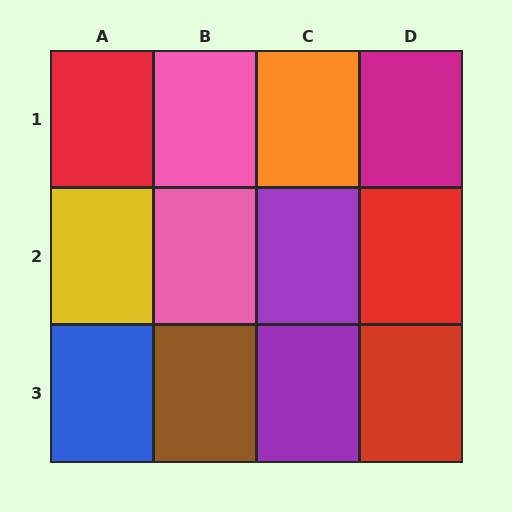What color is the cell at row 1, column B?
Pink.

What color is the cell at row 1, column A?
Red.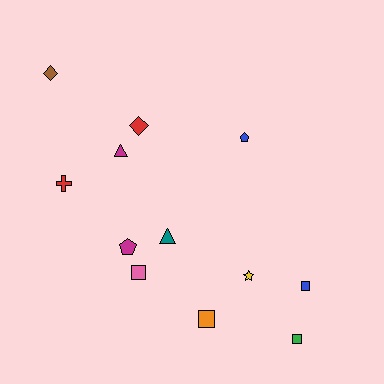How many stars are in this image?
There is 1 star.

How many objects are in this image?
There are 12 objects.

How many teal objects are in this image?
There is 1 teal object.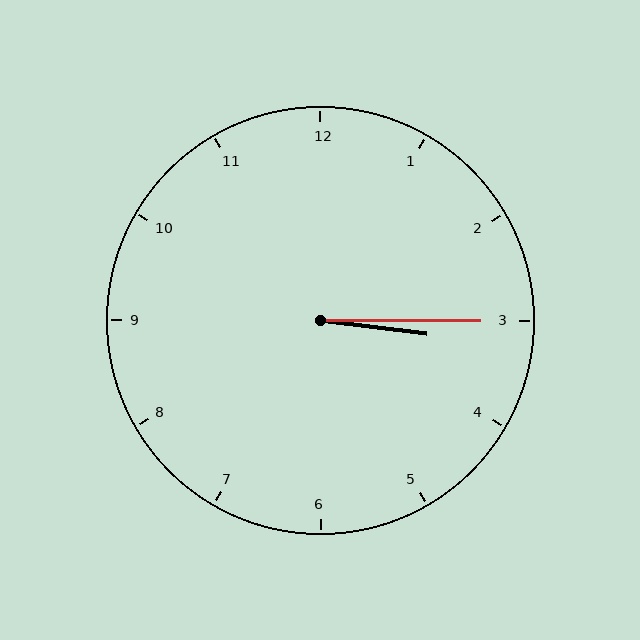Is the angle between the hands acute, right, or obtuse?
It is acute.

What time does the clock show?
3:15.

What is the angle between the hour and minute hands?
Approximately 8 degrees.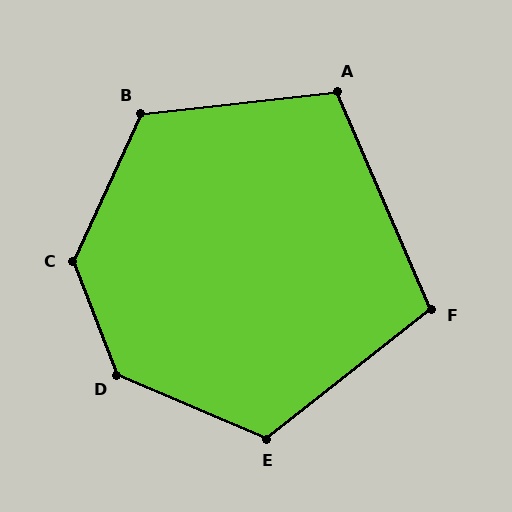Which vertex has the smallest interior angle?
F, at approximately 105 degrees.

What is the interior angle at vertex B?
Approximately 121 degrees (obtuse).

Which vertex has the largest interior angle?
D, at approximately 134 degrees.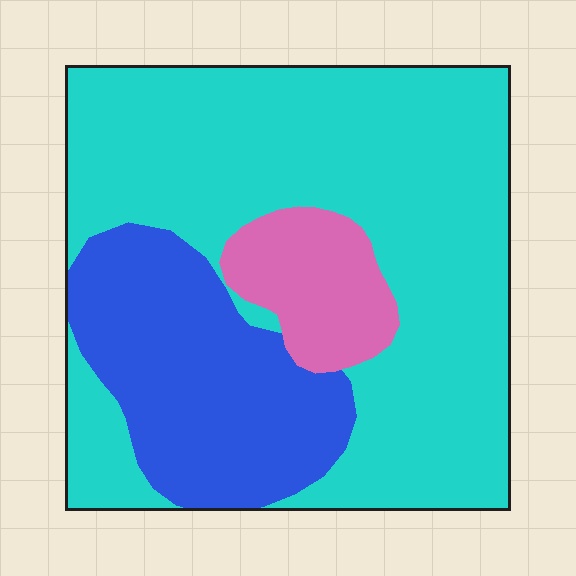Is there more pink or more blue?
Blue.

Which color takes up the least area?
Pink, at roughly 10%.